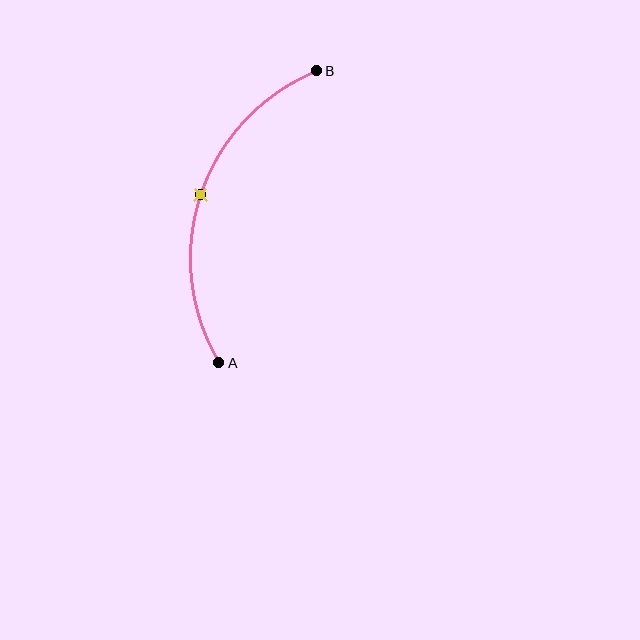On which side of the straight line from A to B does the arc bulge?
The arc bulges to the left of the straight line connecting A and B.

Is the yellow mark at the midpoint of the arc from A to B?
Yes. The yellow mark lies on the arc at equal arc-length from both A and B — it is the arc midpoint.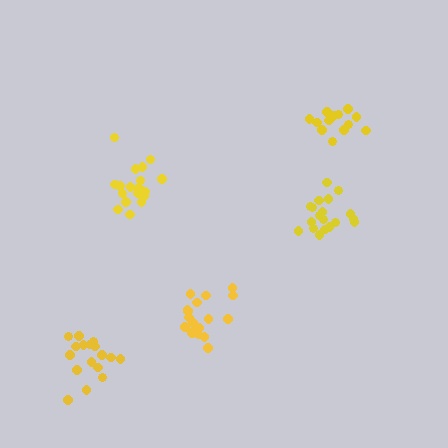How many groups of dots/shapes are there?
There are 5 groups.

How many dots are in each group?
Group 1: 19 dots, Group 2: 17 dots, Group 3: 17 dots, Group 4: 18 dots, Group 5: 14 dots (85 total).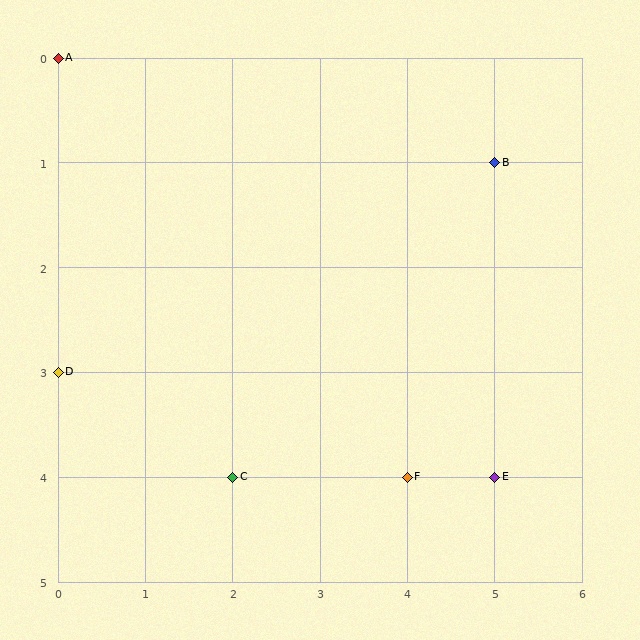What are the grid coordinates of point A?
Point A is at grid coordinates (0, 0).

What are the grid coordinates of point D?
Point D is at grid coordinates (0, 3).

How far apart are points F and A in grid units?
Points F and A are 4 columns and 4 rows apart (about 5.7 grid units diagonally).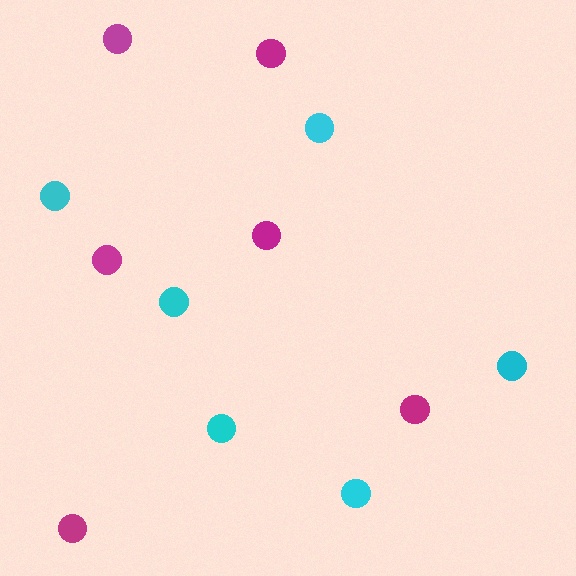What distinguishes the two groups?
There are 2 groups: one group of magenta circles (6) and one group of cyan circles (6).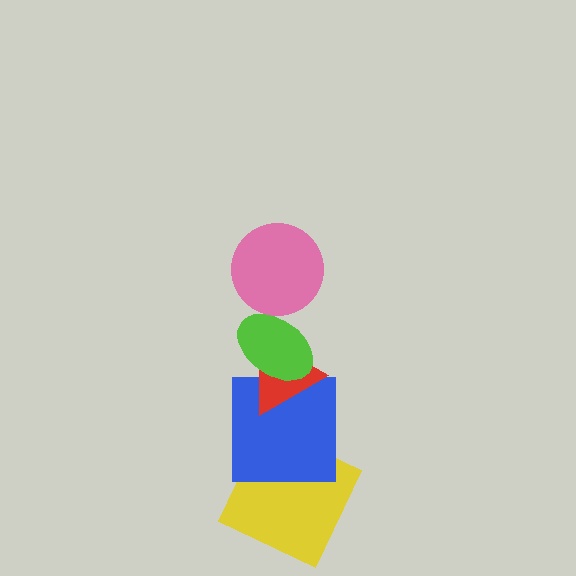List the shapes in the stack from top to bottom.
From top to bottom: the pink circle, the lime ellipse, the red triangle, the blue square, the yellow square.